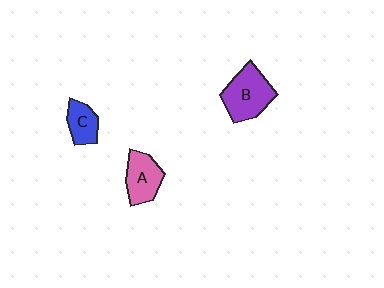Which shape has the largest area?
Shape B (purple).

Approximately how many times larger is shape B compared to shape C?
Approximately 1.8 times.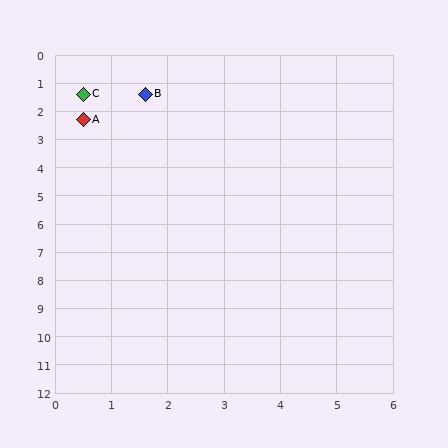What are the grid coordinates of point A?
Point A is at approximately (0.5, 2.3).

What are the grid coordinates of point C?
Point C is at approximately (0.5, 1.4).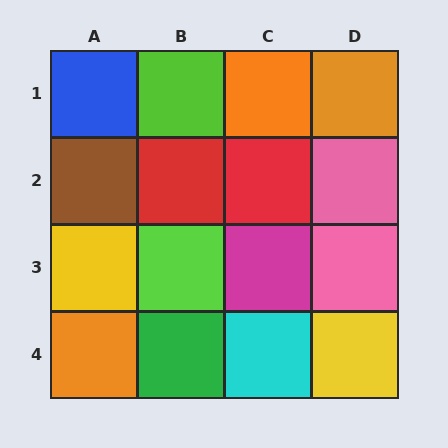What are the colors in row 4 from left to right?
Orange, green, cyan, yellow.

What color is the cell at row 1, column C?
Orange.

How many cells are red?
2 cells are red.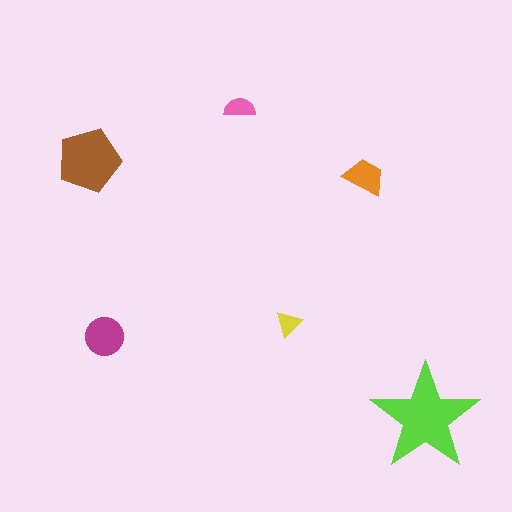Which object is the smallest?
The yellow triangle.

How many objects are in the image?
There are 6 objects in the image.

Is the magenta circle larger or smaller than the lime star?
Smaller.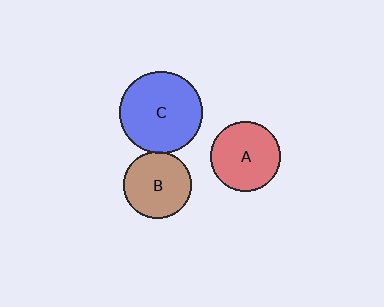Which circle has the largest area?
Circle C (blue).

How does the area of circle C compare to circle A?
Approximately 1.4 times.